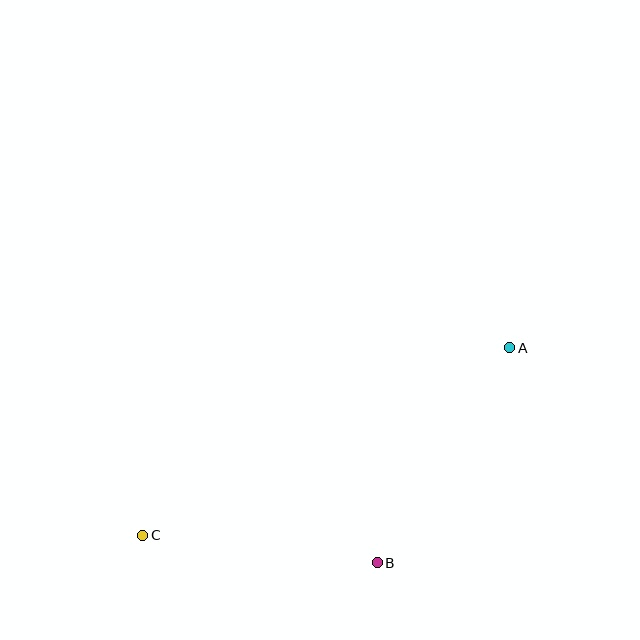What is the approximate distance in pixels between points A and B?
The distance between A and B is approximately 252 pixels.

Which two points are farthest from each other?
Points A and C are farthest from each other.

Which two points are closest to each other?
Points B and C are closest to each other.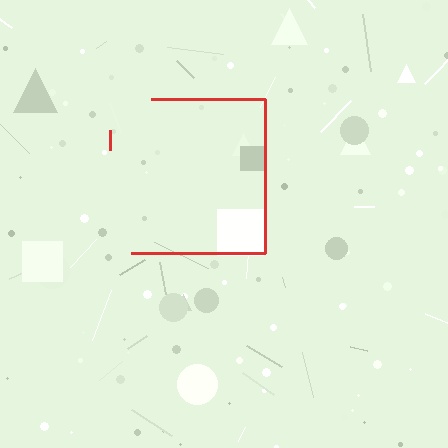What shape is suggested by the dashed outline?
The dashed outline suggests a square.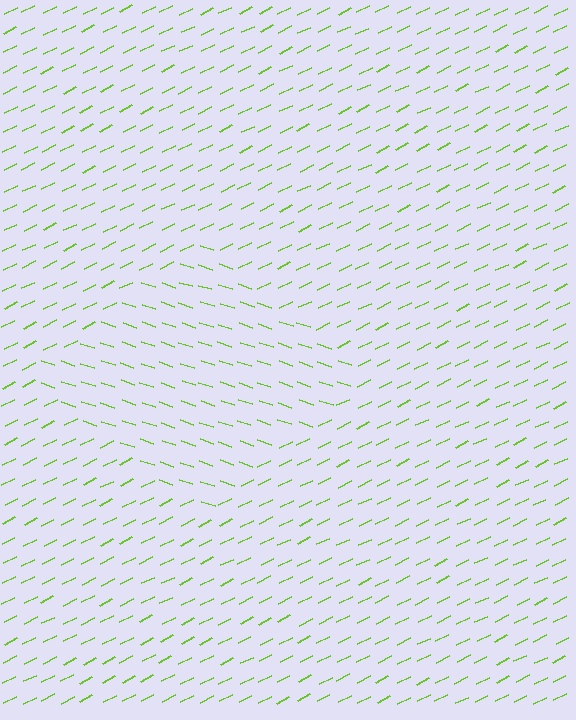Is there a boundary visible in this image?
Yes, there is a texture boundary formed by a change in line orientation.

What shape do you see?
I see a diamond.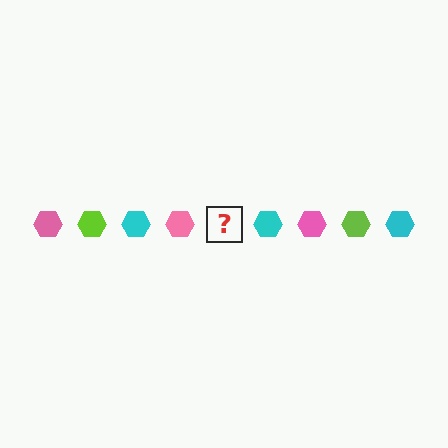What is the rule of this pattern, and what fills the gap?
The rule is that the pattern cycles through pink, lime, cyan hexagons. The gap should be filled with a lime hexagon.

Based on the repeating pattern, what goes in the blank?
The blank should be a lime hexagon.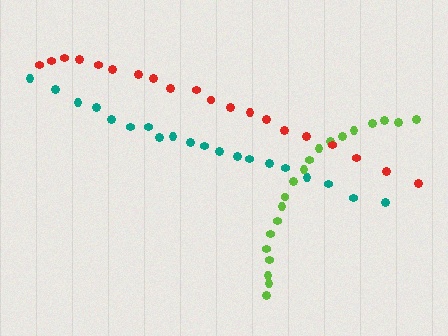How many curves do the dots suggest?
There are 3 distinct paths.